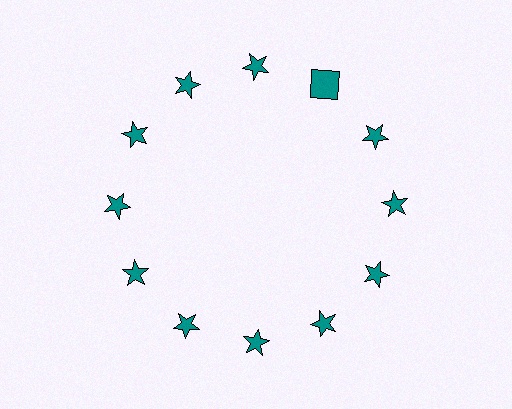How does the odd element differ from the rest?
It has a different shape: square instead of star.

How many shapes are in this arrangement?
There are 12 shapes arranged in a ring pattern.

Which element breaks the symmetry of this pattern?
The teal square at roughly the 1 o'clock position breaks the symmetry. All other shapes are teal stars.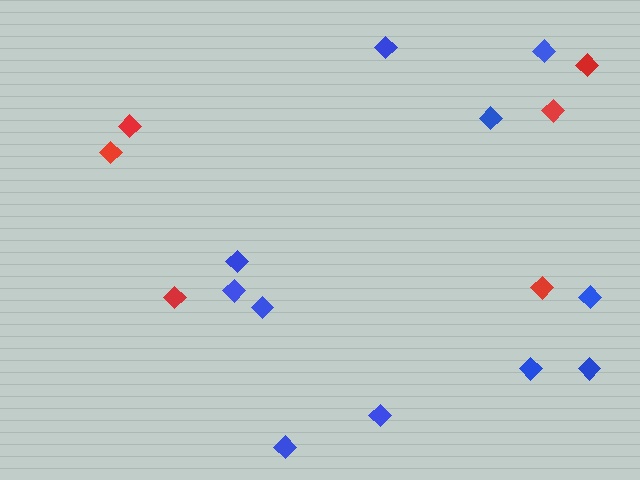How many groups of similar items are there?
There are 2 groups: one group of blue diamonds (11) and one group of red diamonds (6).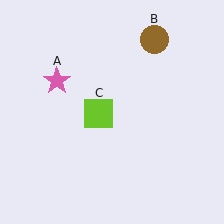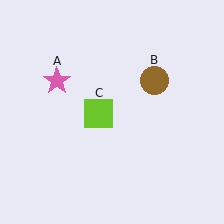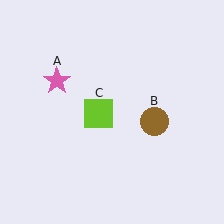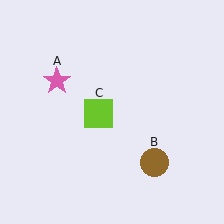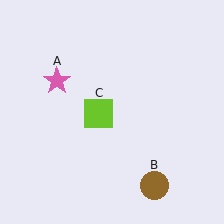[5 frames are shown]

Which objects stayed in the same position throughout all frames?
Pink star (object A) and lime square (object C) remained stationary.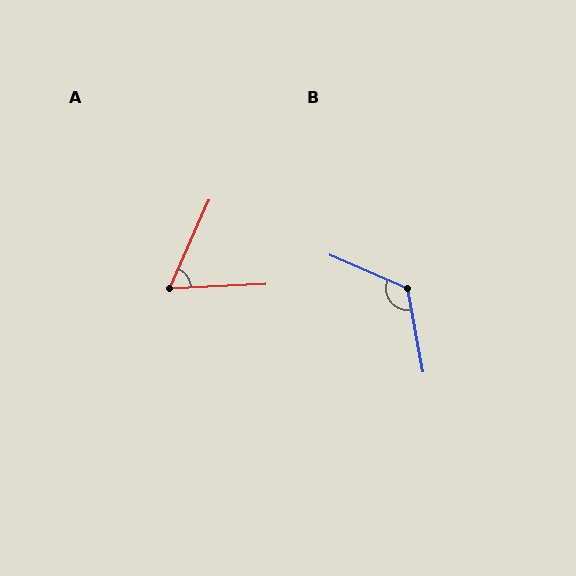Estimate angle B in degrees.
Approximately 124 degrees.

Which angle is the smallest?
A, at approximately 63 degrees.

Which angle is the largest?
B, at approximately 124 degrees.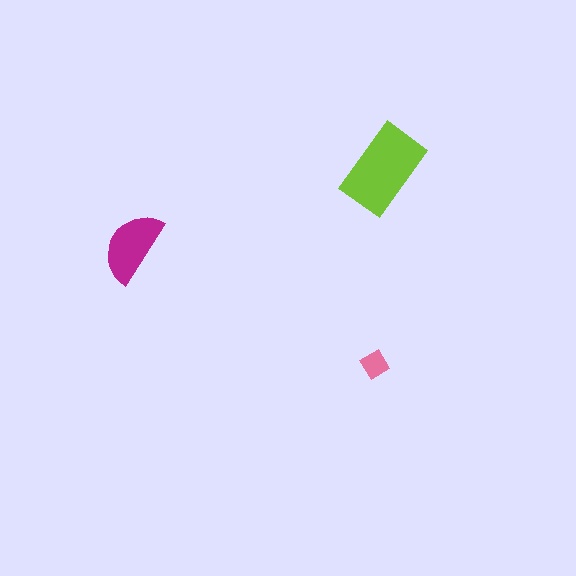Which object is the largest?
The lime rectangle.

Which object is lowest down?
The pink diamond is bottommost.